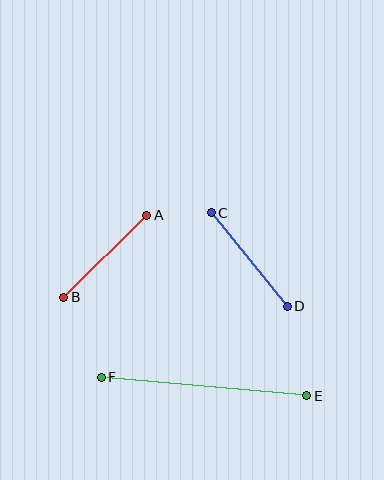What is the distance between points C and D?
The distance is approximately 120 pixels.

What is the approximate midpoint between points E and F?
The midpoint is at approximately (204, 387) pixels.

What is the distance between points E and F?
The distance is approximately 206 pixels.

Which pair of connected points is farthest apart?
Points E and F are farthest apart.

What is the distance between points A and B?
The distance is approximately 116 pixels.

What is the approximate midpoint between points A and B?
The midpoint is at approximately (105, 256) pixels.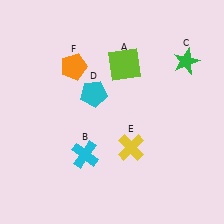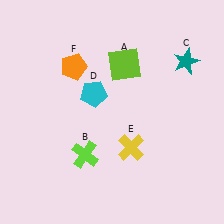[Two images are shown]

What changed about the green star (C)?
In Image 1, C is green. In Image 2, it changed to teal.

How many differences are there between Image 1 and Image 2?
There are 2 differences between the two images.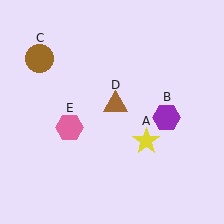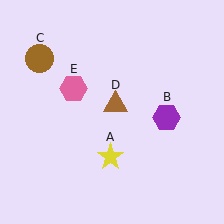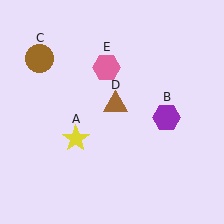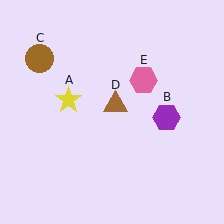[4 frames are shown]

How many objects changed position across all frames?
2 objects changed position: yellow star (object A), pink hexagon (object E).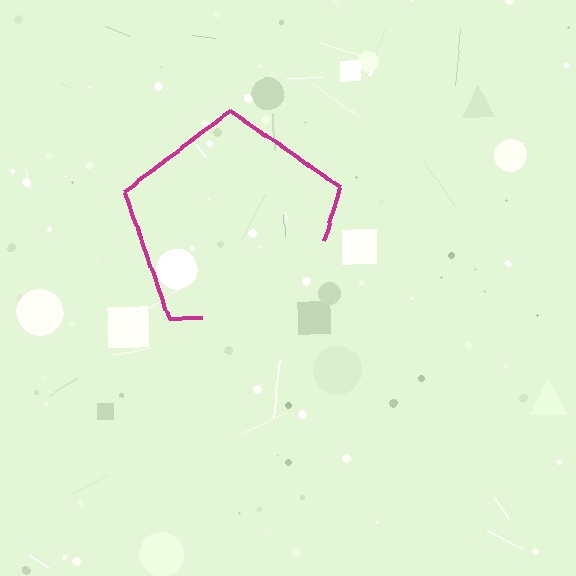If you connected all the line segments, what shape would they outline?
They would outline a pentagon.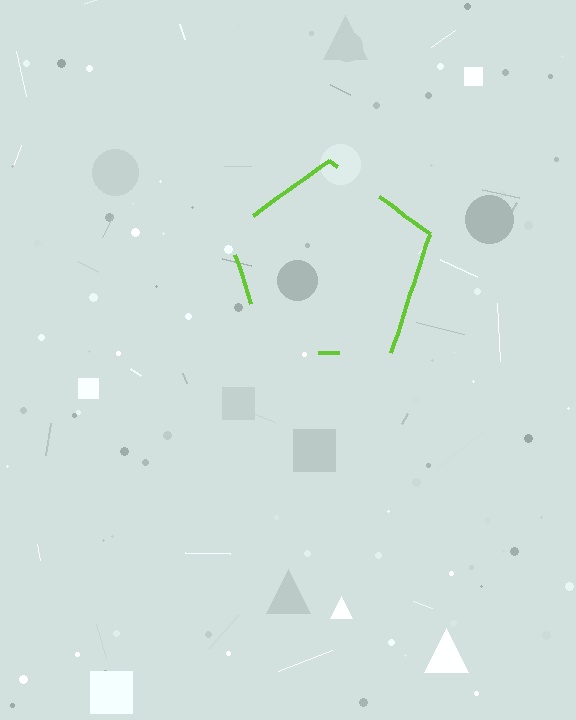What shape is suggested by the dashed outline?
The dashed outline suggests a pentagon.